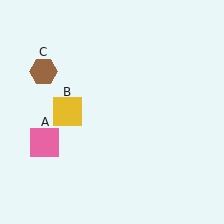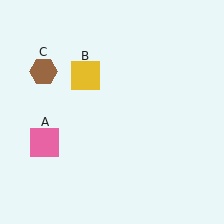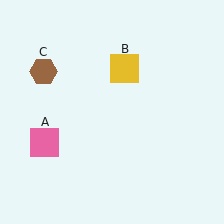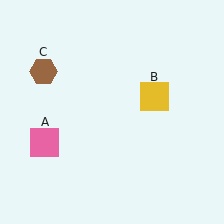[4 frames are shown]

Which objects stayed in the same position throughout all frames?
Pink square (object A) and brown hexagon (object C) remained stationary.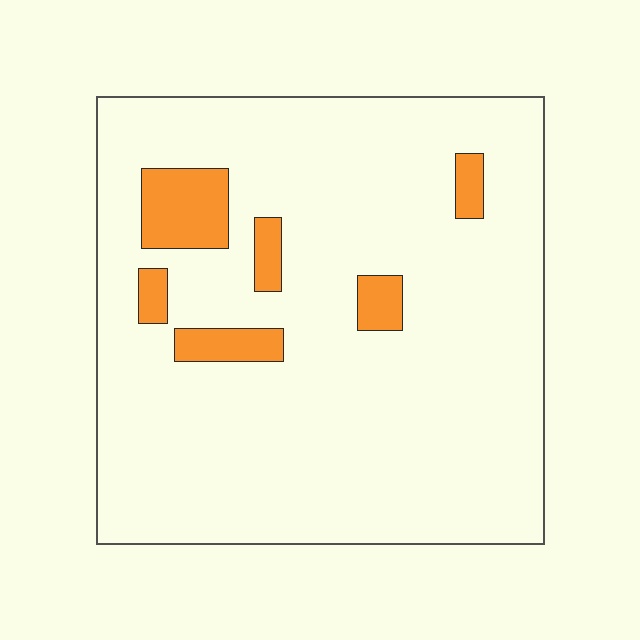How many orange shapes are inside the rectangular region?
6.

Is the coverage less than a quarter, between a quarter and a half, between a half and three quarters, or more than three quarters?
Less than a quarter.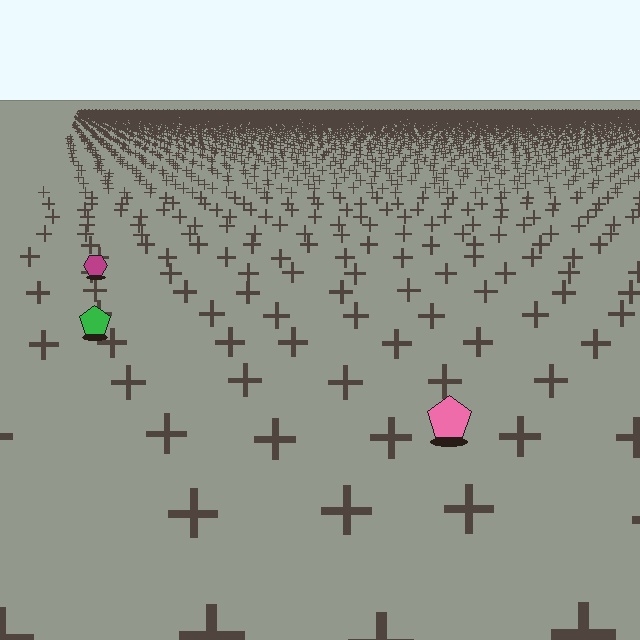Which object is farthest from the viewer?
The magenta hexagon is farthest from the viewer. It appears smaller and the ground texture around it is denser.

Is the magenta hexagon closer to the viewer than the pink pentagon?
No. The pink pentagon is closer — you can tell from the texture gradient: the ground texture is coarser near it.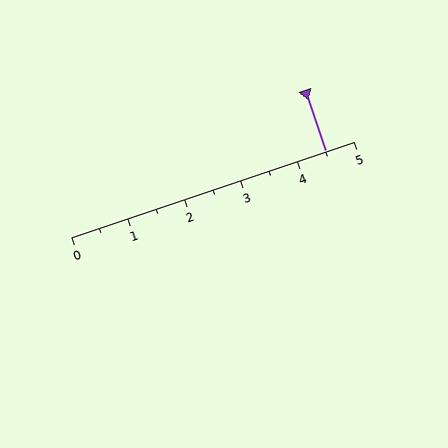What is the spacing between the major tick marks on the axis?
The major ticks are spaced 1 apart.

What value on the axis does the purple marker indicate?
The marker indicates approximately 4.5.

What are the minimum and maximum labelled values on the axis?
The axis runs from 0 to 5.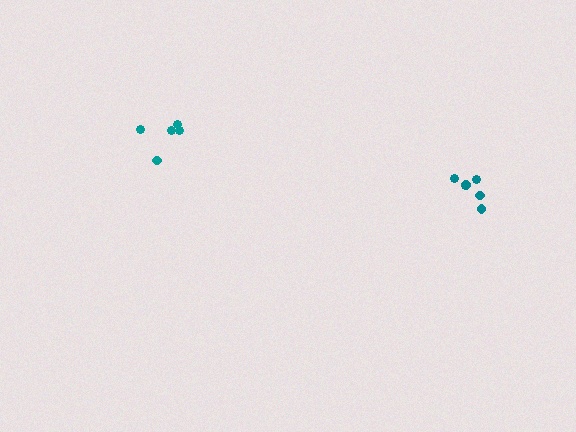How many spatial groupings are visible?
There are 2 spatial groupings.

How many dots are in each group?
Group 1: 6 dots, Group 2: 5 dots (11 total).